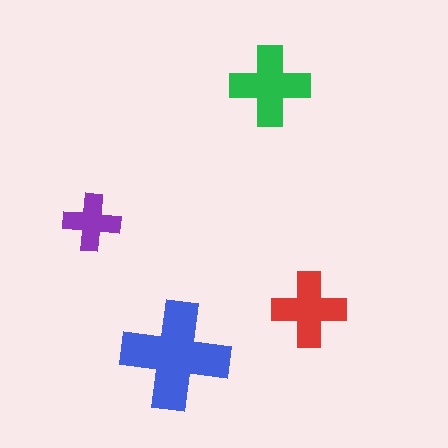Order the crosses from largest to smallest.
the blue one, the green one, the red one, the purple one.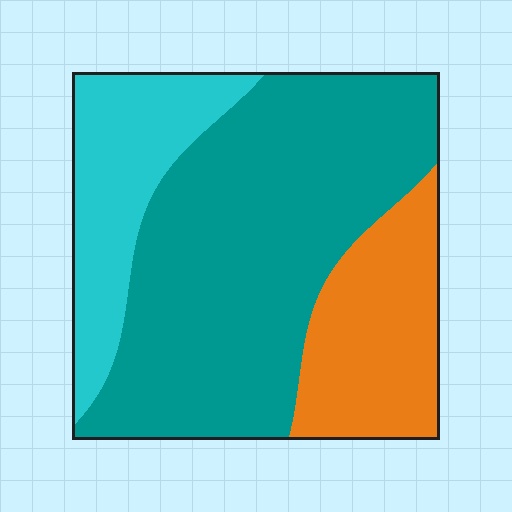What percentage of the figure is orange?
Orange takes up about one fifth (1/5) of the figure.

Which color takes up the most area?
Teal, at roughly 60%.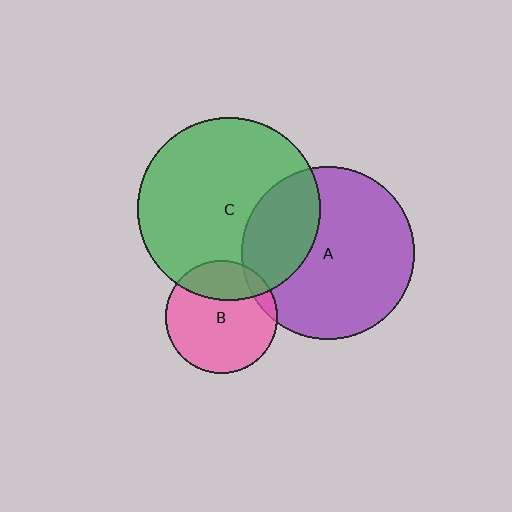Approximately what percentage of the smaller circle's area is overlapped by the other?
Approximately 10%.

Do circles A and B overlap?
Yes.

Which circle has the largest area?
Circle C (green).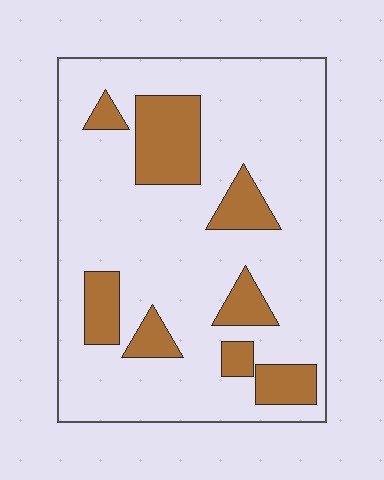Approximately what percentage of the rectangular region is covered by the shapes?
Approximately 20%.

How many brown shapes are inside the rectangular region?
8.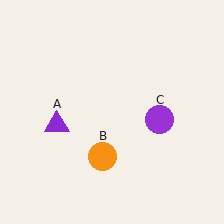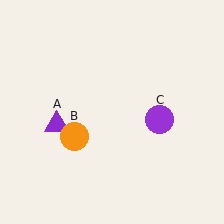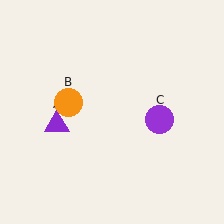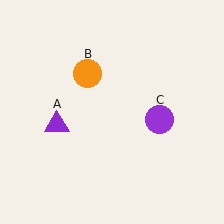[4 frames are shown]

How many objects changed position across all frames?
1 object changed position: orange circle (object B).